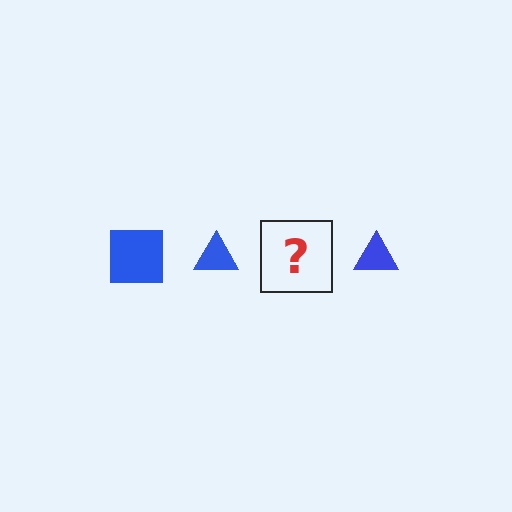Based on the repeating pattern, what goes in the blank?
The blank should be a blue square.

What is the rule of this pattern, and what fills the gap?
The rule is that the pattern cycles through square, triangle shapes in blue. The gap should be filled with a blue square.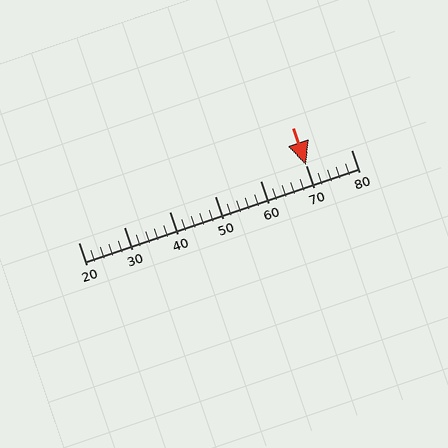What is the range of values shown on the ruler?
The ruler shows values from 20 to 80.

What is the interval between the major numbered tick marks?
The major tick marks are spaced 10 units apart.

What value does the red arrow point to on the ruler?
The red arrow points to approximately 70.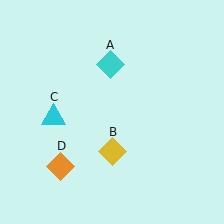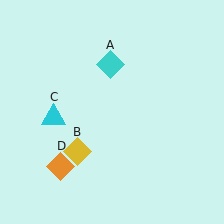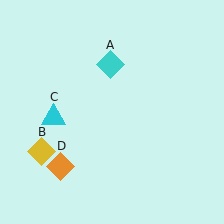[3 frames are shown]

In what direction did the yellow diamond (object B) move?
The yellow diamond (object B) moved left.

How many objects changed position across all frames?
1 object changed position: yellow diamond (object B).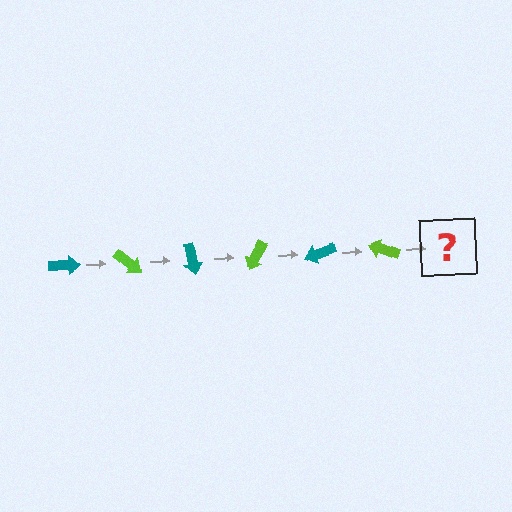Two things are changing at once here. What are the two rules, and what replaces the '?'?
The two rules are that it rotates 40 degrees each step and the color cycles through teal and lime. The '?' should be a teal arrow, rotated 240 degrees from the start.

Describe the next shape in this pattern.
It should be a teal arrow, rotated 240 degrees from the start.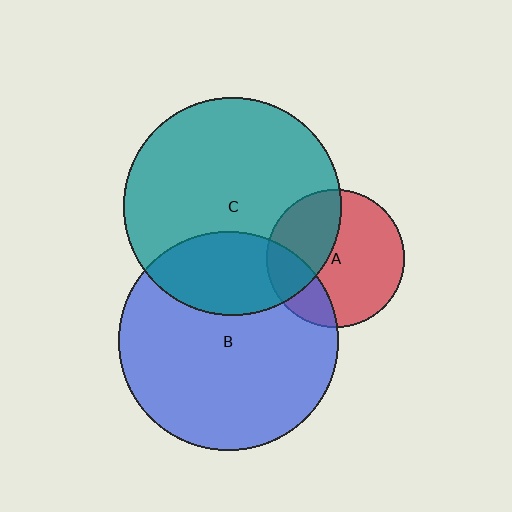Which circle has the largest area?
Circle B (blue).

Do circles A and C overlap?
Yes.